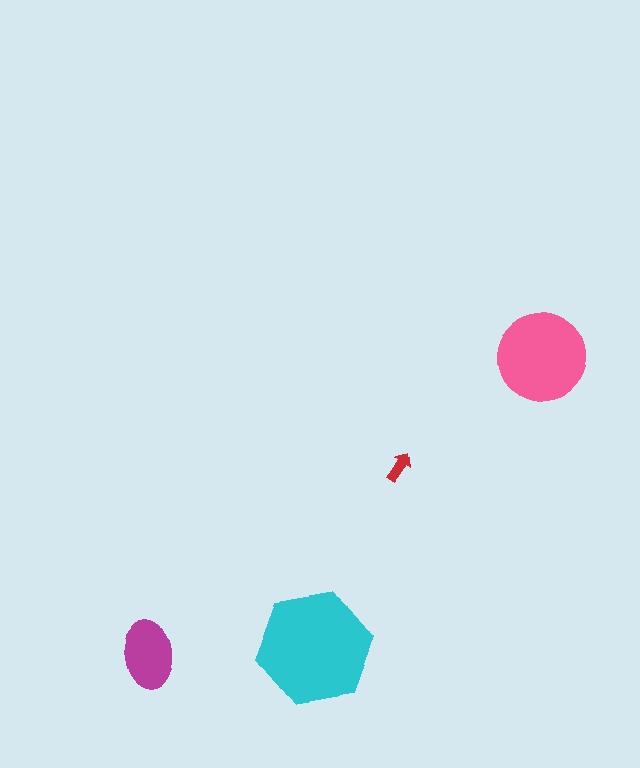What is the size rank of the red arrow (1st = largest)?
4th.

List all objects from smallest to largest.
The red arrow, the magenta ellipse, the pink circle, the cyan hexagon.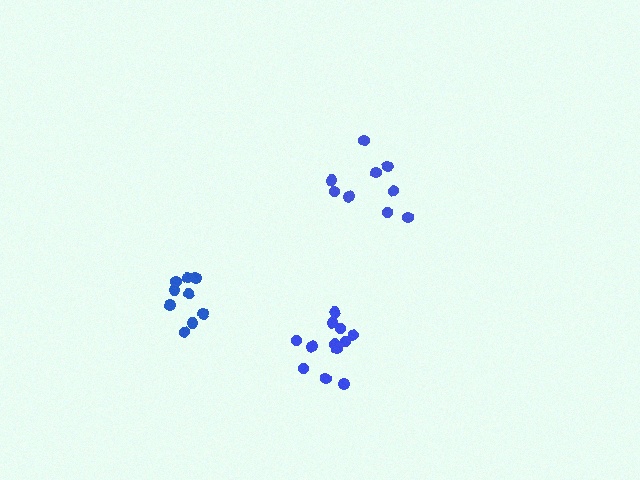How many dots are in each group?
Group 1: 9 dots, Group 2: 9 dots, Group 3: 12 dots (30 total).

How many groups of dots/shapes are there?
There are 3 groups.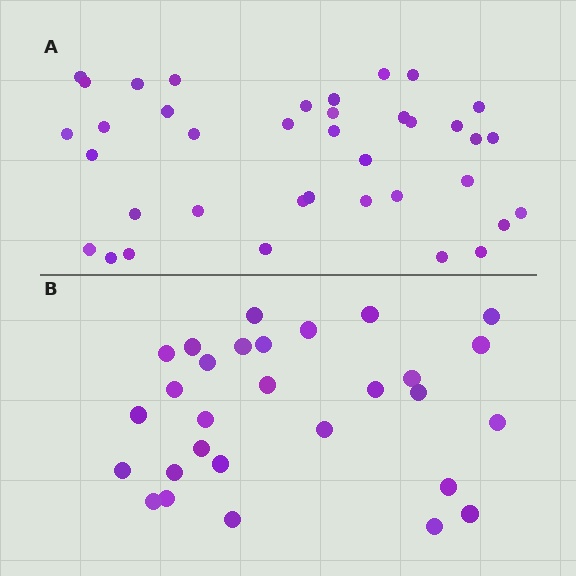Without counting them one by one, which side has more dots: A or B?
Region A (the top region) has more dots.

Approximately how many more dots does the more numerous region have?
Region A has roughly 8 or so more dots than region B.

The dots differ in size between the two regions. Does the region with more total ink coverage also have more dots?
No. Region B has more total ink coverage because its dots are larger, but region A actually contains more individual dots. Total area can be misleading — the number of items is what matters here.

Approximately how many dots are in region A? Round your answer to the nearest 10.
About 40 dots. (The exact count is 38, which rounds to 40.)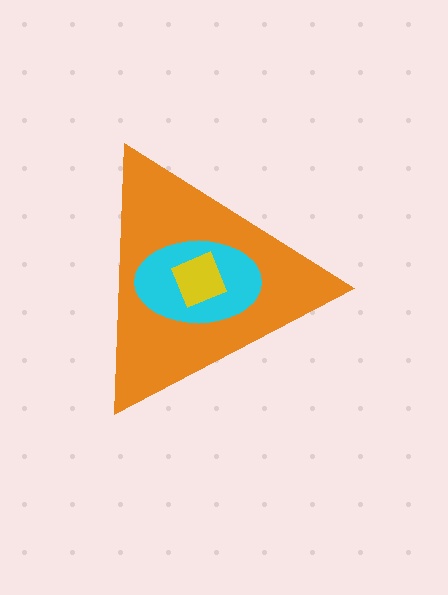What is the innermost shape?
The yellow square.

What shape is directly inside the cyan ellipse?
The yellow square.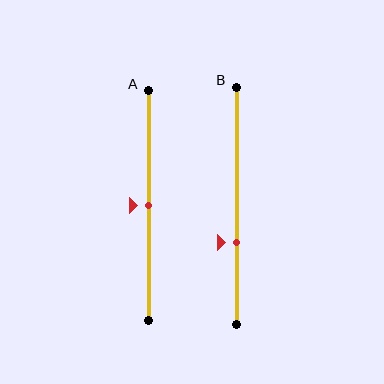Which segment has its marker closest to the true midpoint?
Segment A has its marker closest to the true midpoint.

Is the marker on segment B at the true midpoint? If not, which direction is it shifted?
No, the marker on segment B is shifted downward by about 16% of the segment length.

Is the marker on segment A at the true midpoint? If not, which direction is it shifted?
Yes, the marker on segment A is at the true midpoint.